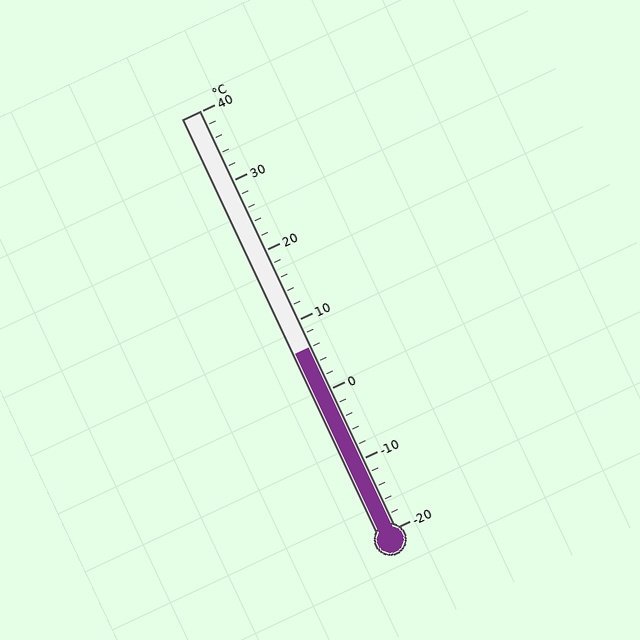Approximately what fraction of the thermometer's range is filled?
The thermometer is filled to approximately 45% of its range.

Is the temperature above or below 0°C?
The temperature is above 0°C.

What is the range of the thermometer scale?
The thermometer scale ranges from -20°C to 40°C.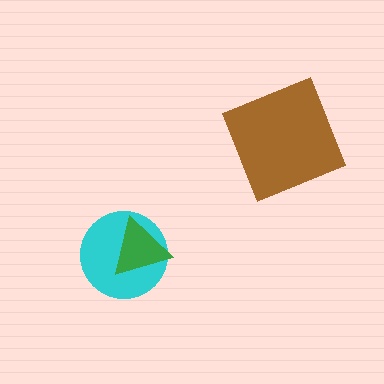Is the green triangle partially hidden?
No, no other shape covers it.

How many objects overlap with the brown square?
0 objects overlap with the brown square.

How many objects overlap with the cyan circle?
1 object overlaps with the cyan circle.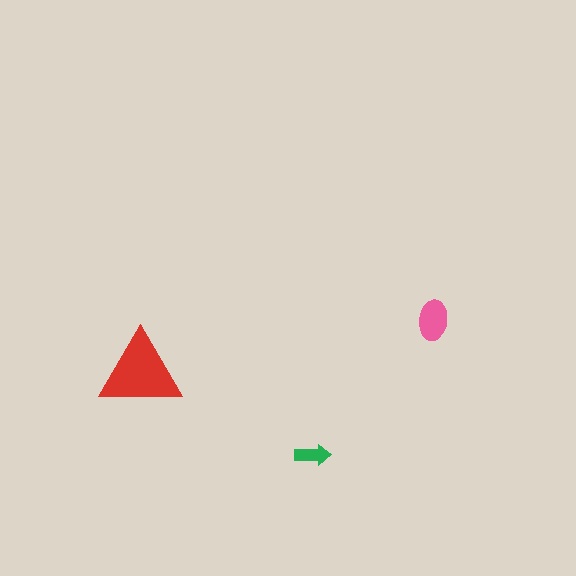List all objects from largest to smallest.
The red triangle, the pink ellipse, the green arrow.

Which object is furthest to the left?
The red triangle is leftmost.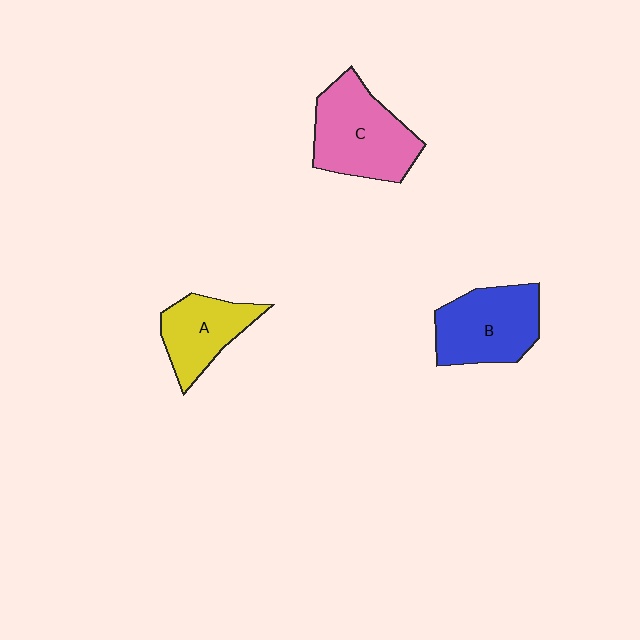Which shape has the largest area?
Shape C (pink).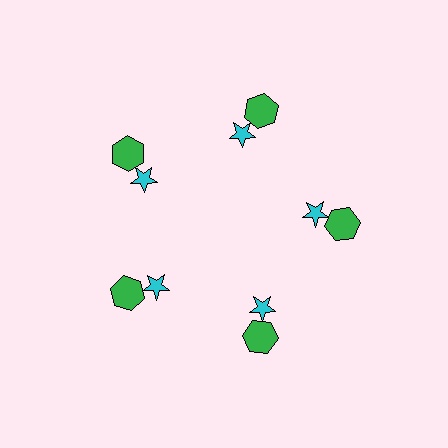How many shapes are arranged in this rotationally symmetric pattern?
There are 10 shapes, arranged in 5 groups of 2.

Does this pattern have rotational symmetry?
Yes, this pattern has 5-fold rotational symmetry. It looks the same after rotating 72 degrees around the center.